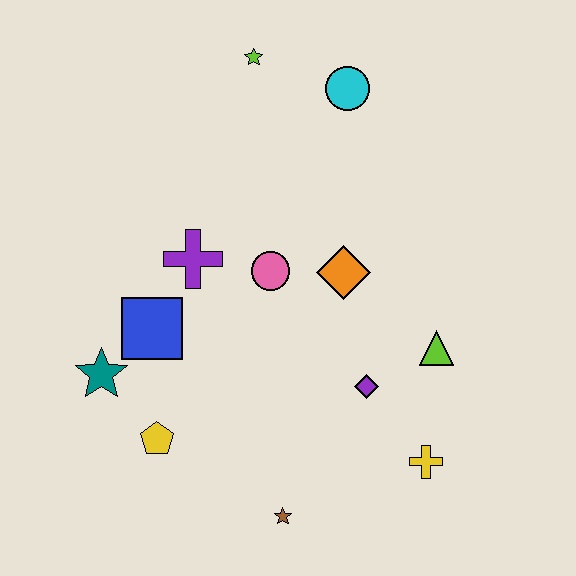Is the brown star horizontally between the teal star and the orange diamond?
Yes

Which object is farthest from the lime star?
The brown star is farthest from the lime star.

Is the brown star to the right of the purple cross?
Yes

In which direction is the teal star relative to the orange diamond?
The teal star is to the left of the orange diamond.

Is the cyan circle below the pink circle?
No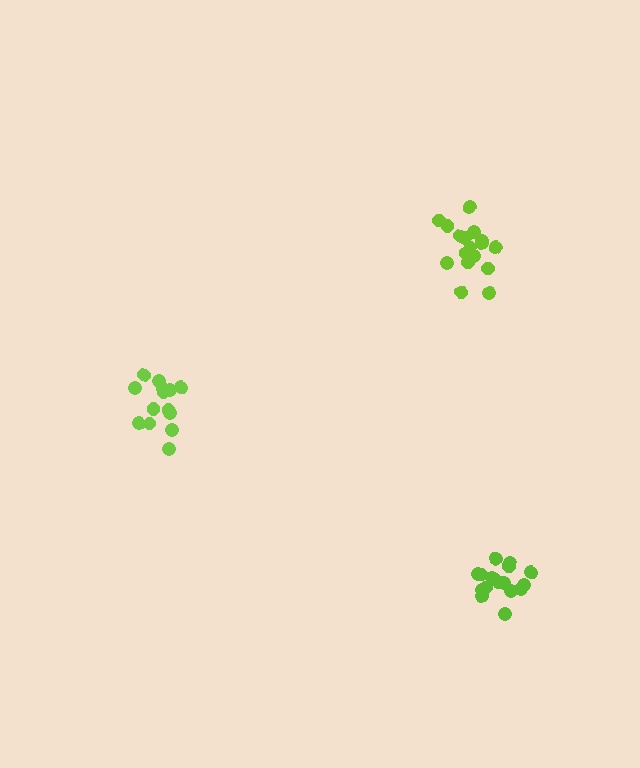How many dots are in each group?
Group 1: 14 dots, Group 2: 17 dots, Group 3: 17 dots (48 total).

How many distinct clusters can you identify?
There are 3 distinct clusters.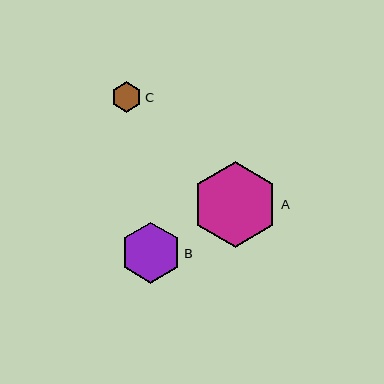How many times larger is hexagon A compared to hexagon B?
Hexagon A is approximately 1.4 times the size of hexagon B.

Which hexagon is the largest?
Hexagon A is the largest with a size of approximately 86 pixels.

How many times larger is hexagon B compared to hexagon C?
Hexagon B is approximately 2.0 times the size of hexagon C.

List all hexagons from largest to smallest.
From largest to smallest: A, B, C.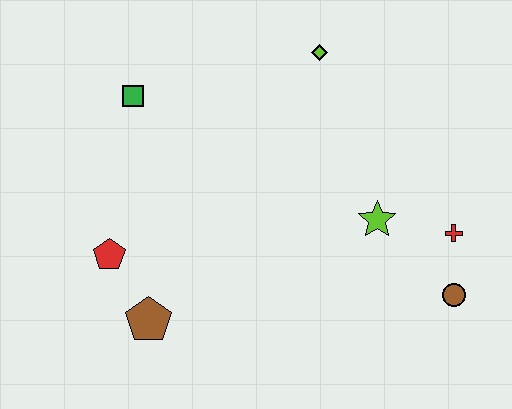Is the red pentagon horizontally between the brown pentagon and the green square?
No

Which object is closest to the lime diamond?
The lime star is closest to the lime diamond.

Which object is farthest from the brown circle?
The green square is farthest from the brown circle.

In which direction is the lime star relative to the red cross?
The lime star is to the left of the red cross.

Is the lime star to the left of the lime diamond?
No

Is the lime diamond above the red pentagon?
Yes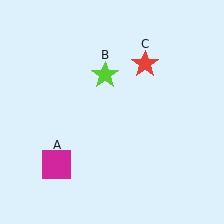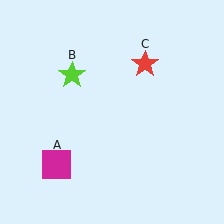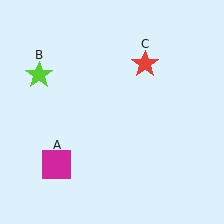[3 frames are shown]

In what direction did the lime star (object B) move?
The lime star (object B) moved left.